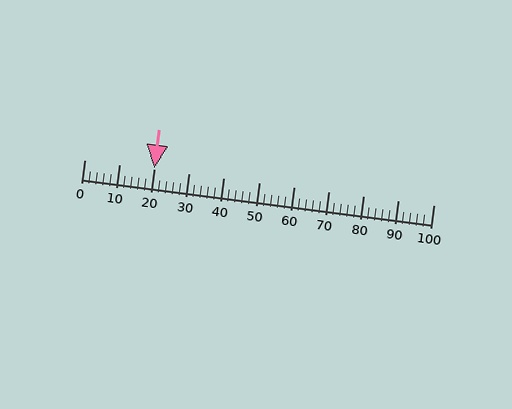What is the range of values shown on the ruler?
The ruler shows values from 0 to 100.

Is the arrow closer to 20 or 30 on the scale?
The arrow is closer to 20.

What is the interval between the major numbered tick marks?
The major tick marks are spaced 10 units apart.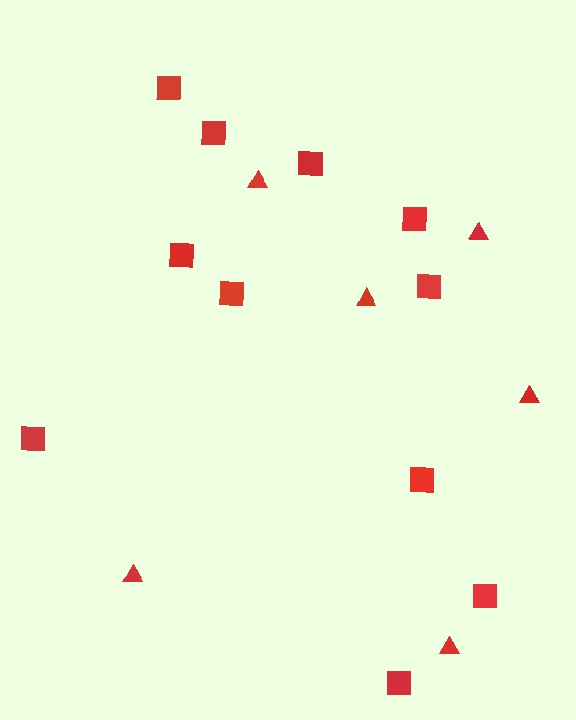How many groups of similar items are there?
There are 2 groups: one group of squares (11) and one group of triangles (6).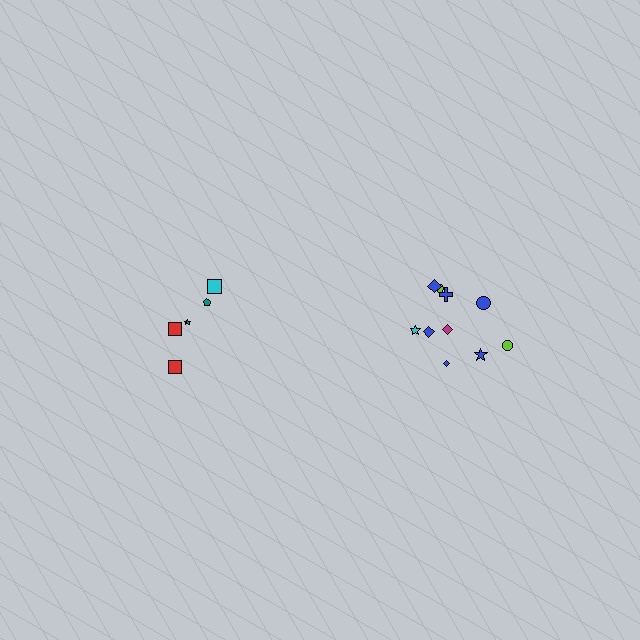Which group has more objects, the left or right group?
The right group.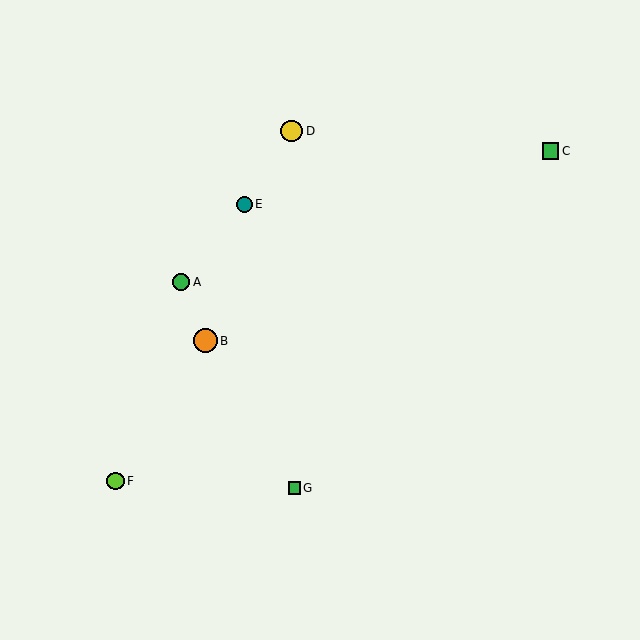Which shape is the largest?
The orange circle (labeled B) is the largest.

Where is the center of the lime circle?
The center of the lime circle is at (116, 481).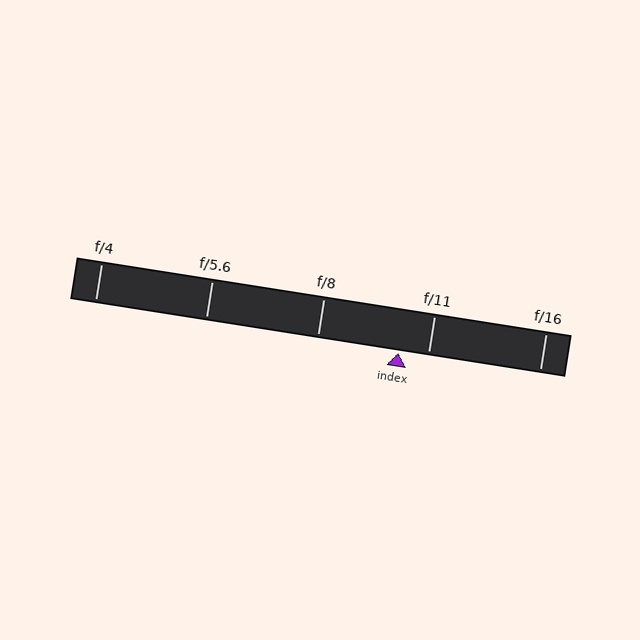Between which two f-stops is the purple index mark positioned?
The index mark is between f/8 and f/11.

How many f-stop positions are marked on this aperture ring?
There are 5 f-stop positions marked.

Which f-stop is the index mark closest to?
The index mark is closest to f/11.